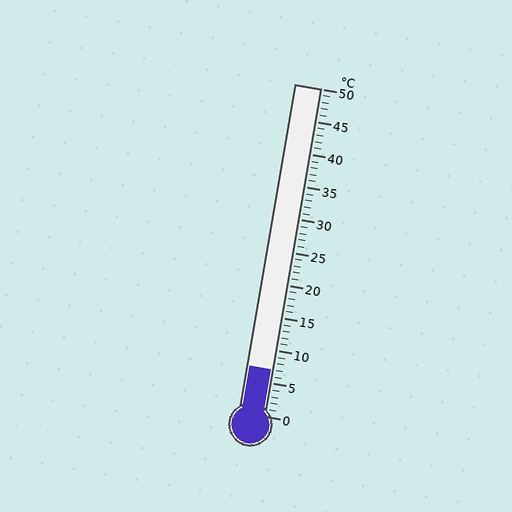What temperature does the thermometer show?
The thermometer shows approximately 7°C.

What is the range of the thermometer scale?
The thermometer scale ranges from 0°C to 50°C.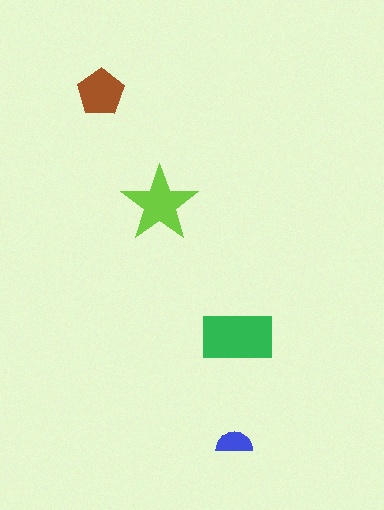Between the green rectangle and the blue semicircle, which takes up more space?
The green rectangle.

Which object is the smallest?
The blue semicircle.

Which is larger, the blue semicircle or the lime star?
The lime star.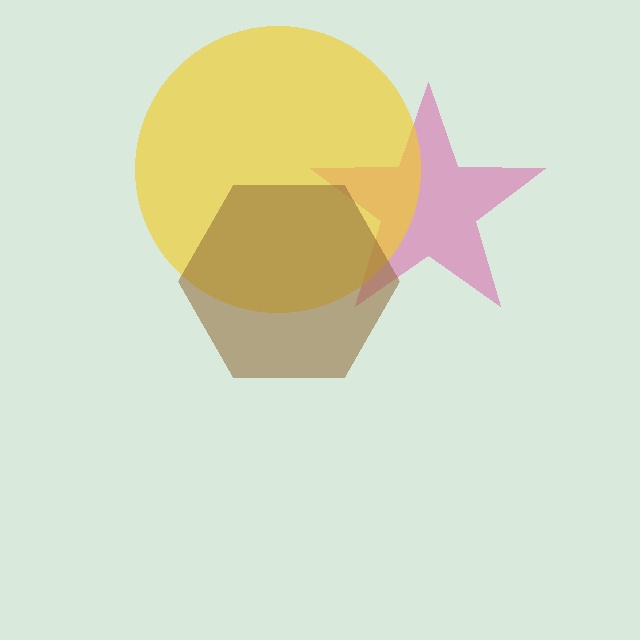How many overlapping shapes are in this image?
There are 3 overlapping shapes in the image.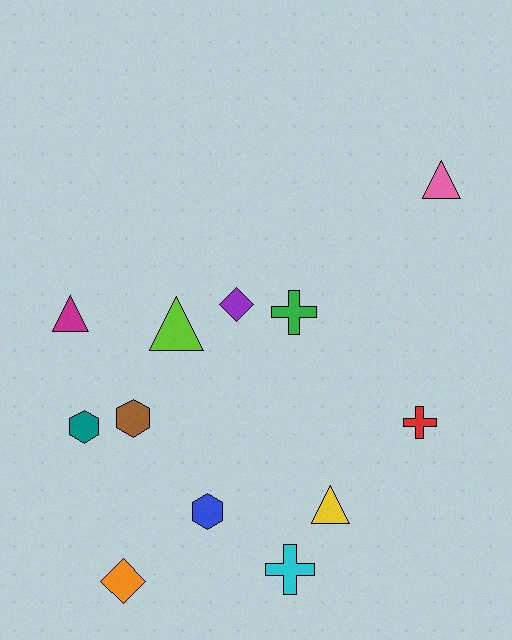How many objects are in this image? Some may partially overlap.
There are 12 objects.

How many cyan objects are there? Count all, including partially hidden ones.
There is 1 cyan object.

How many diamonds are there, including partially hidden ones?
There are 2 diamonds.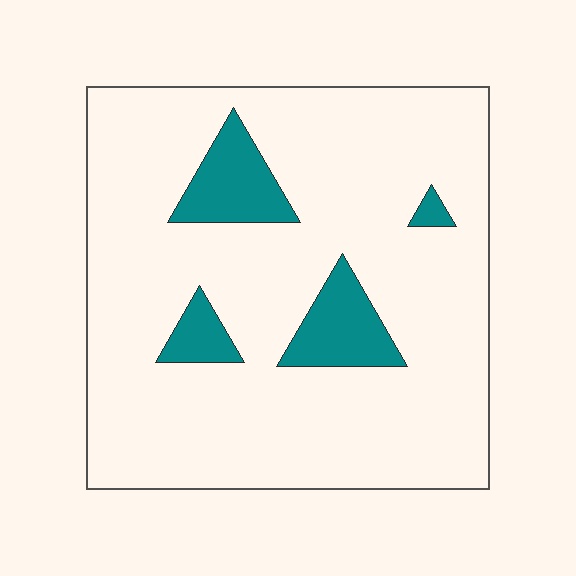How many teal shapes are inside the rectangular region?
4.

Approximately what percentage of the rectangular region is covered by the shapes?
Approximately 10%.